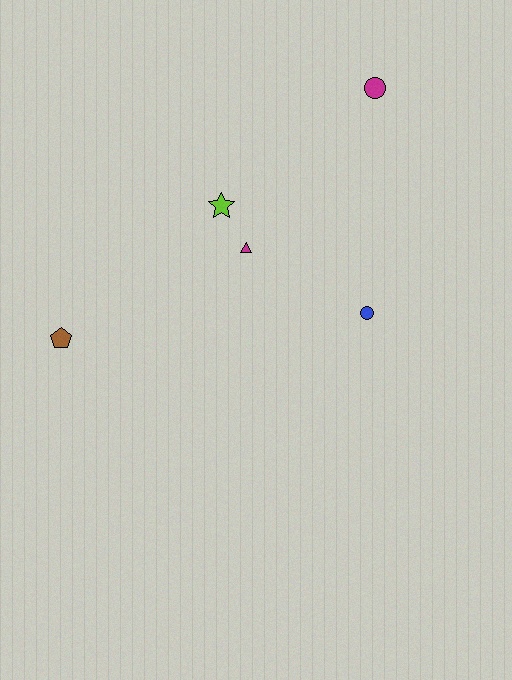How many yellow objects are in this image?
There are no yellow objects.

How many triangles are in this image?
There is 1 triangle.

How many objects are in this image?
There are 5 objects.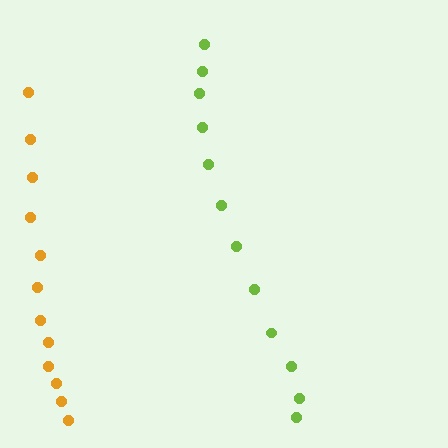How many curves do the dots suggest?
There are 2 distinct paths.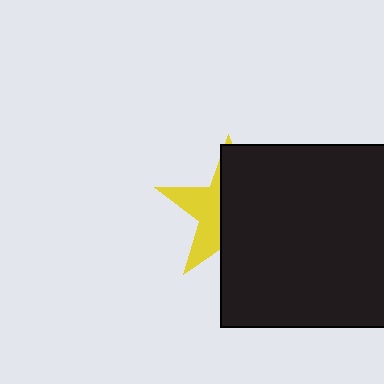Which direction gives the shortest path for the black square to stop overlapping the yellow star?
Moving right gives the shortest separation.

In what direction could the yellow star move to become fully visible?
The yellow star could move left. That would shift it out from behind the black square entirely.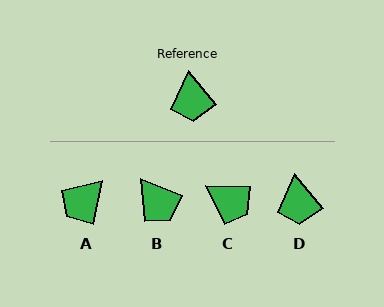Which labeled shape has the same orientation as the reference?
D.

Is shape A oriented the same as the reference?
No, it is off by about 51 degrees.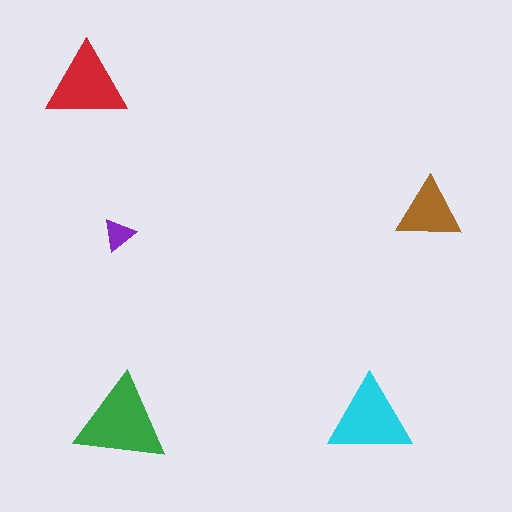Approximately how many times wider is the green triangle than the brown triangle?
About 1.5 times wider.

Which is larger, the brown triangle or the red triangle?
The red one.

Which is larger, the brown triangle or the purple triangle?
The brown one.